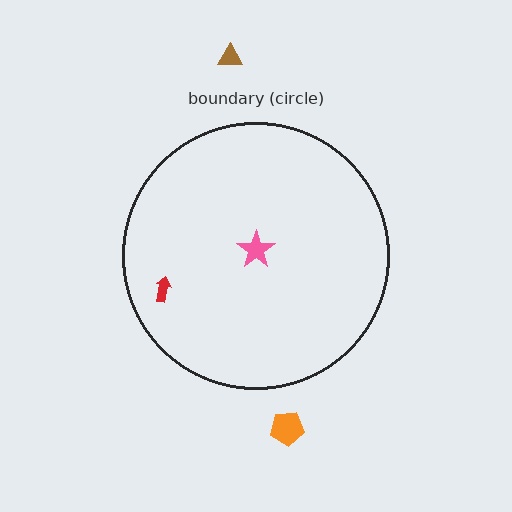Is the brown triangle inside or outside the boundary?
Outside.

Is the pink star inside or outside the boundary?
Inside.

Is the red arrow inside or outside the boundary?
Inside.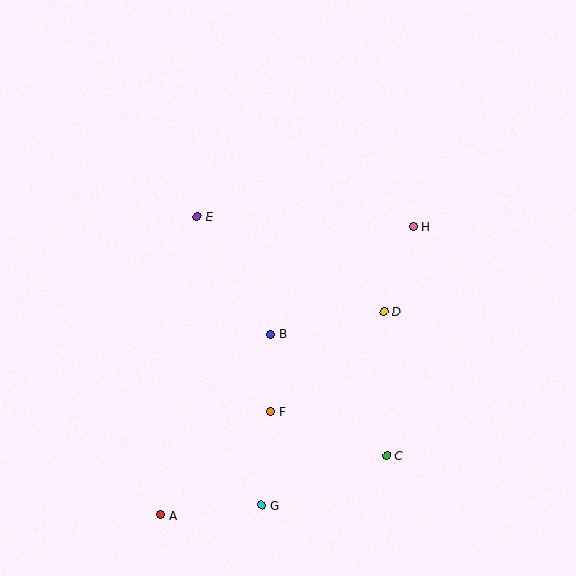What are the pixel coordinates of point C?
Point C is at (387, 456).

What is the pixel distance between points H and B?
The distance between H and B is 179 pixels.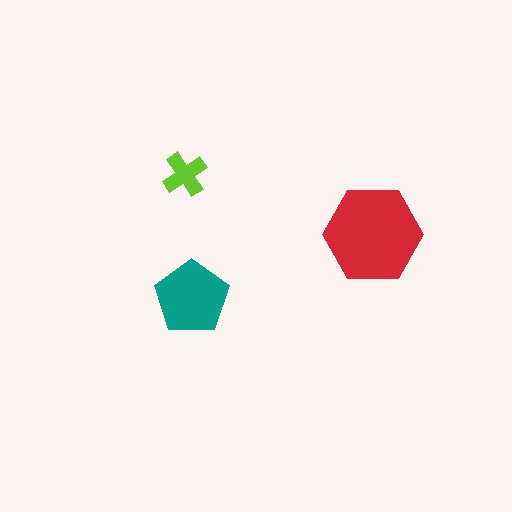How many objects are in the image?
There are 3 objects in the image.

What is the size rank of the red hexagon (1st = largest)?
1st.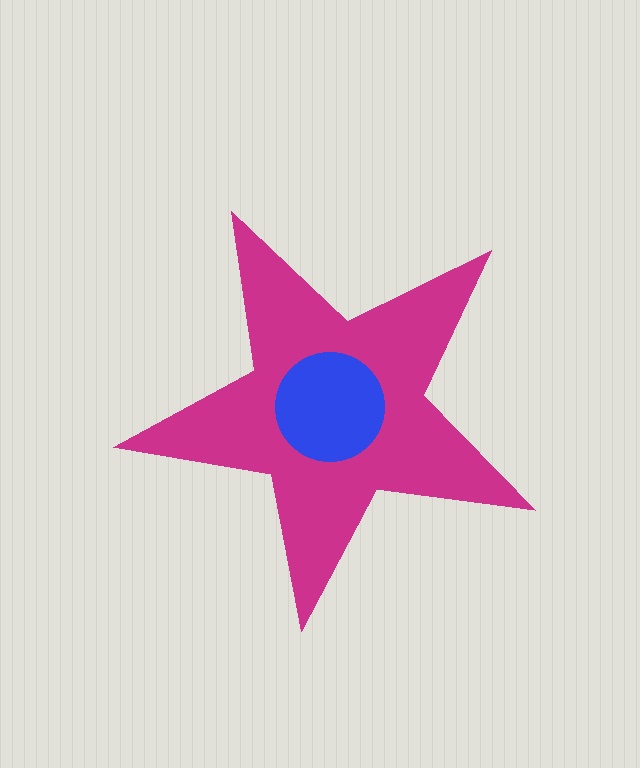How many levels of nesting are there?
2.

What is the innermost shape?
The blue circle.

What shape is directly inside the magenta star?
The blue circle.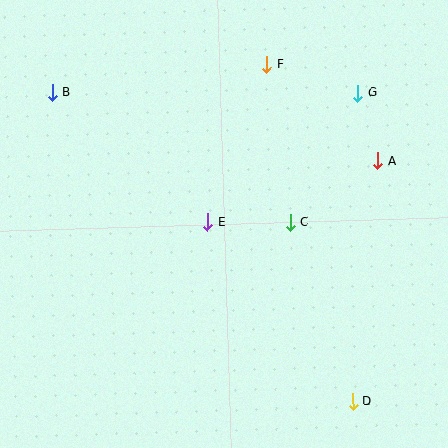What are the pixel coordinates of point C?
Point C is at (290, 222).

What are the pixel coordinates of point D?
Point D is at (353, 401).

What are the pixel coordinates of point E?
Point E is at (207, 222).